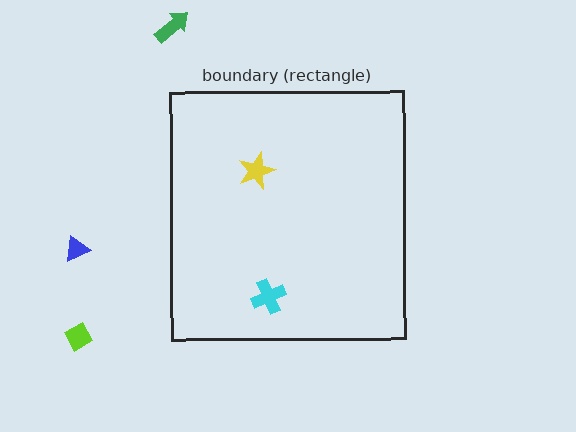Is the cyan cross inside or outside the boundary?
Inside.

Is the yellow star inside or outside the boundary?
Inside.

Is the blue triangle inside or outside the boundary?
Outside.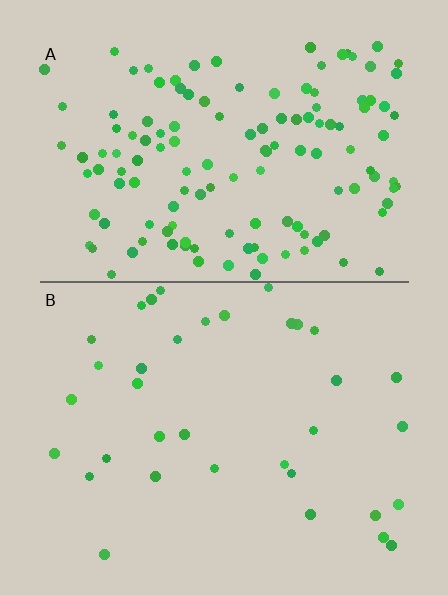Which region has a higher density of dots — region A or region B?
A (the top).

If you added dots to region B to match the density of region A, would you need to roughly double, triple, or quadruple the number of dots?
Approximately quadruple.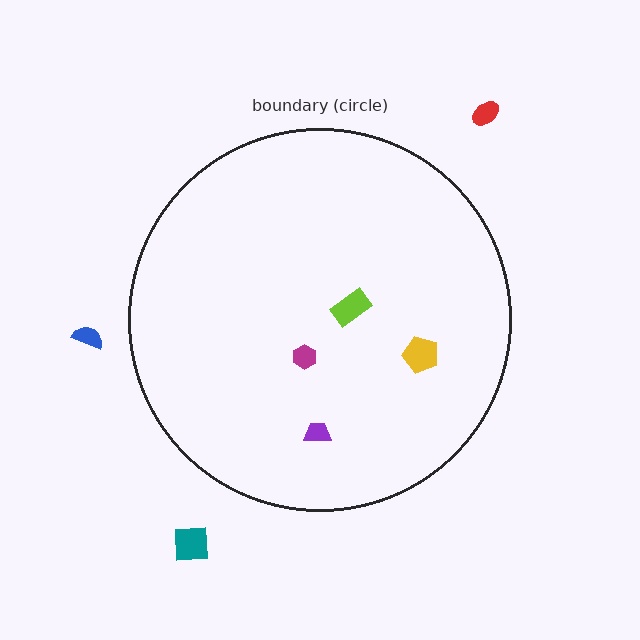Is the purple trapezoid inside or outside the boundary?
Inside.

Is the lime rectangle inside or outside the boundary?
Inside.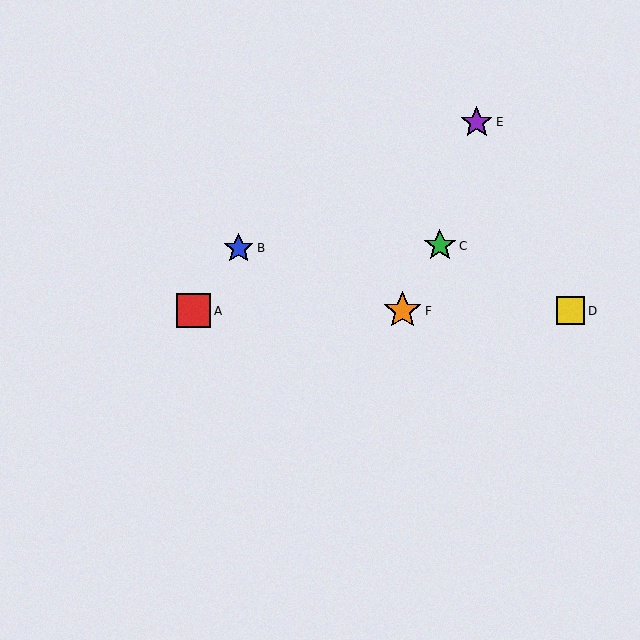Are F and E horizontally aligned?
No, F is at y≈311 and E is at y≈122.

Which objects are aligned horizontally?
Objects A, D, F are aligned horizontally.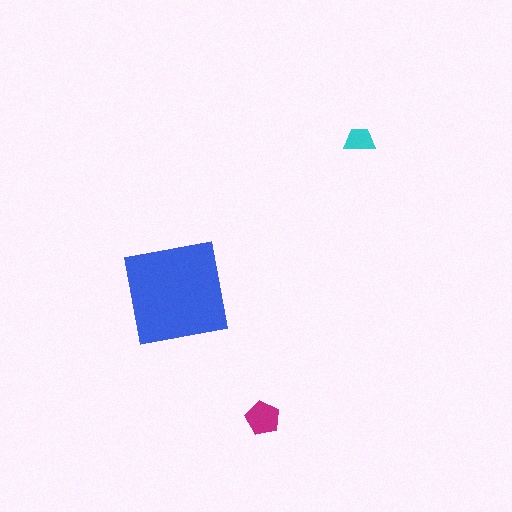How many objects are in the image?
There are 3 objects in the image.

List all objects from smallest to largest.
The cyan trapezoid, the magenta pentagon, the blue square.